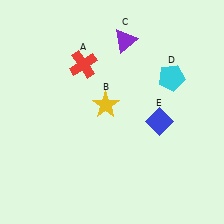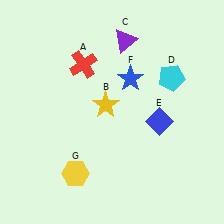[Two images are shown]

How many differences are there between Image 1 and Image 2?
There are 2 differences between the two images.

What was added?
A blue star (F), a yellow hexagon (G) were added in Image 2.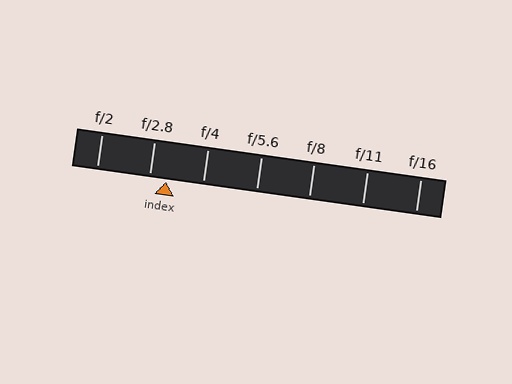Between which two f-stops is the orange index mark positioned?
The index mark is between f/2.8 and f/4.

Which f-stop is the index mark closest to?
The index mark is closest to f/2.8.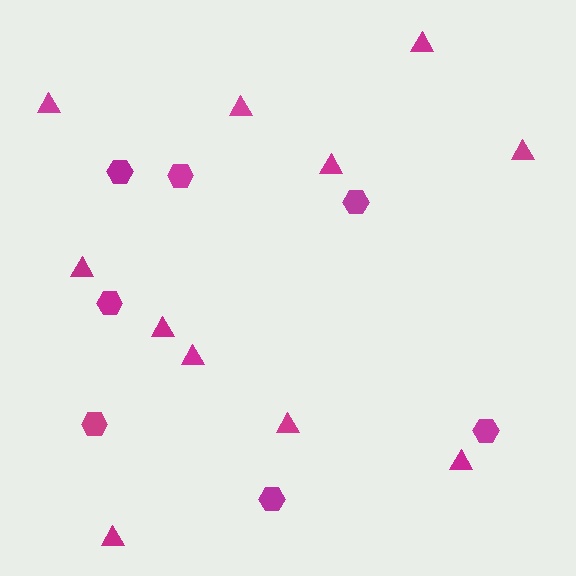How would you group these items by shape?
There are 2 groups: one group of hexagons (7) and one group of triangles (11).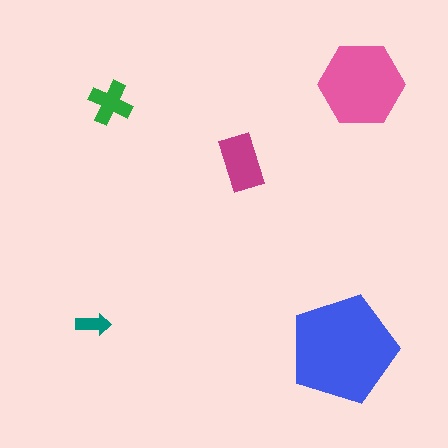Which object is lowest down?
The blue pentagon is bottommost.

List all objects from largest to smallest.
The blue pentagon, the pink hexagon, the magenta rectangle, the green cross, the teal arrow.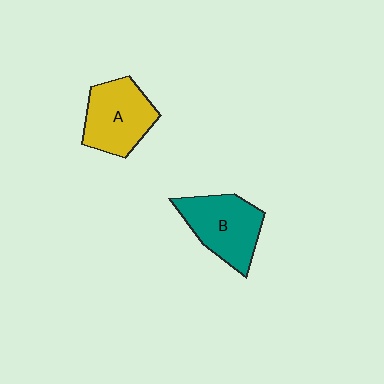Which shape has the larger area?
Shape B (teal).